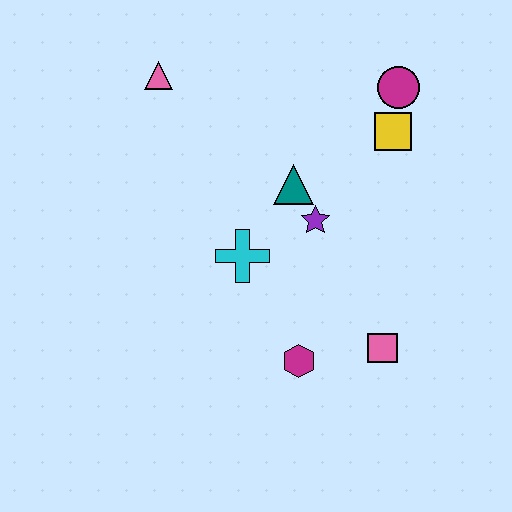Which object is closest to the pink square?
The magenta hexagon is closest to the pink square.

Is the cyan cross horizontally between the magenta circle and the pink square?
No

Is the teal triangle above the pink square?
Yes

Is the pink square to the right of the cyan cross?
Yes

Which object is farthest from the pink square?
The pink triangle is farthest from the pink square.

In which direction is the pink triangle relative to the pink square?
The pink triangle is above the pink square.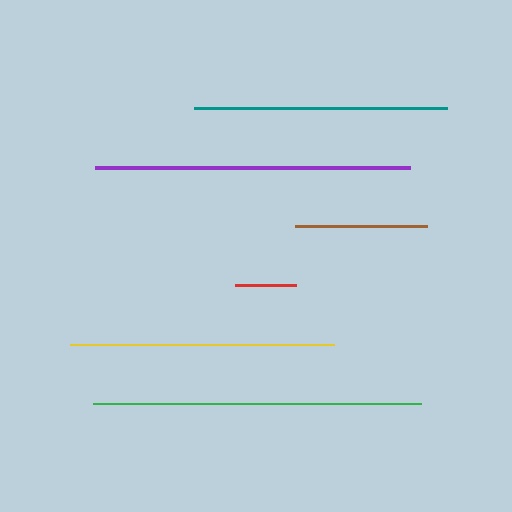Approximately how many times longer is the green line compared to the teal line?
The green line is approximately 1.3 times the length of the teal line.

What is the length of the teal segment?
The teal segment is approximately 254 pixels long.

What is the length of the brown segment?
The brown segment is approximately 132 pixels long.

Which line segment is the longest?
The green line is the longest at approximately 328 pixels.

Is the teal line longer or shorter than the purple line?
The purple line is longer than the teal line.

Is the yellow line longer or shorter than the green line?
The green line is longer than the yellow line.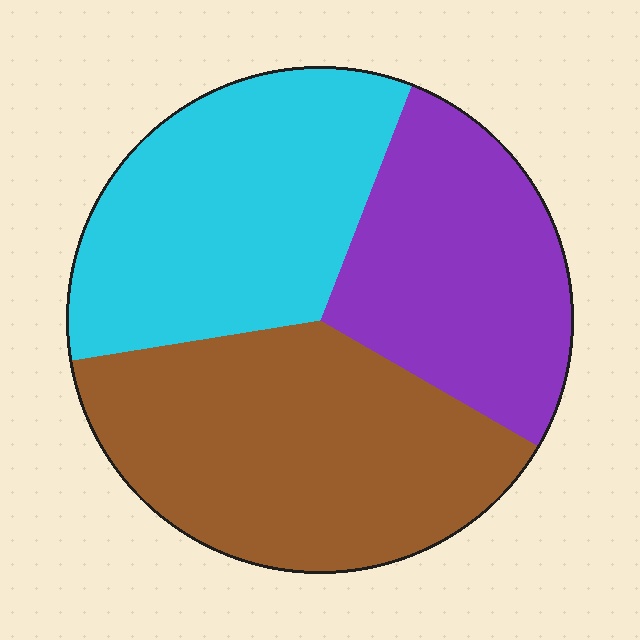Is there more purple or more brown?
Brown.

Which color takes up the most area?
Brown, at roughly 40%.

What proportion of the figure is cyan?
Cyan covers 34% of the figure.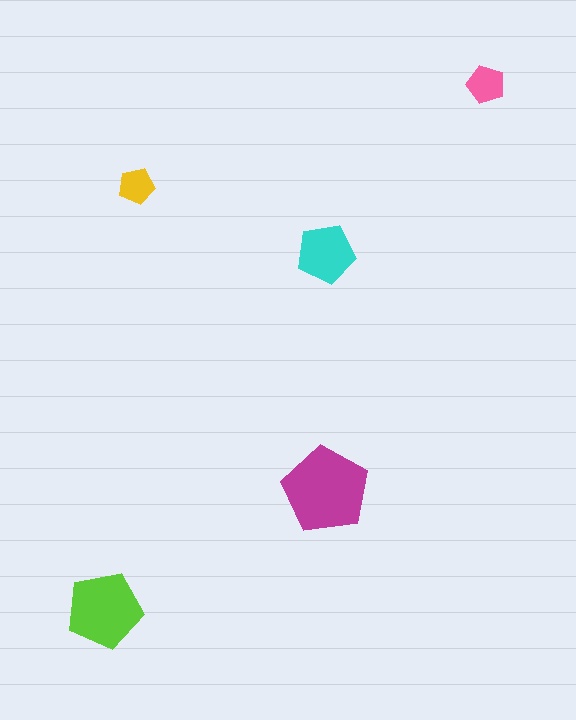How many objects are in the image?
There are 5 objects in the image.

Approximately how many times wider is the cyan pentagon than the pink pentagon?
About 1.5 times wider.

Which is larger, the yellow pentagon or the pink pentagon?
The pink one.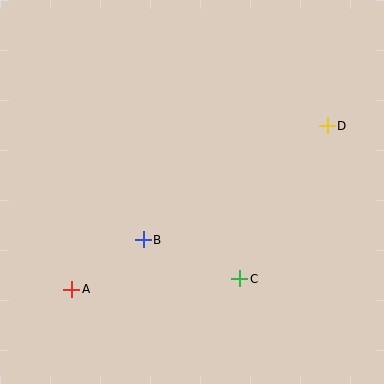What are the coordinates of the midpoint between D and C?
The midpoint between D and C is at (283, 202).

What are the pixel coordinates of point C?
Point C is at (240, 279).